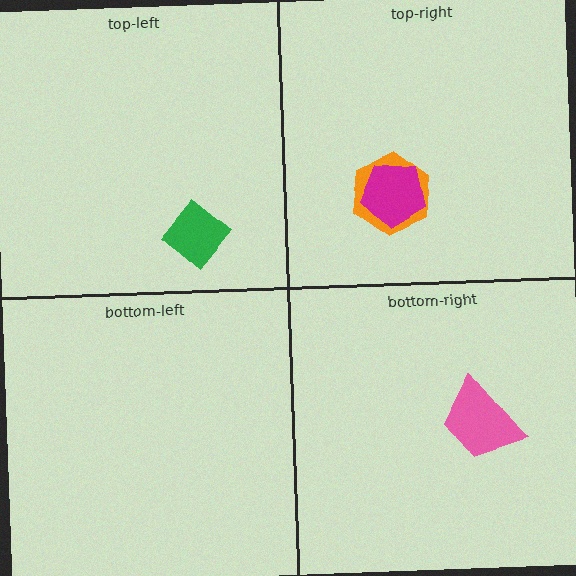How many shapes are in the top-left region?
1.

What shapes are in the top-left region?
The green diamond.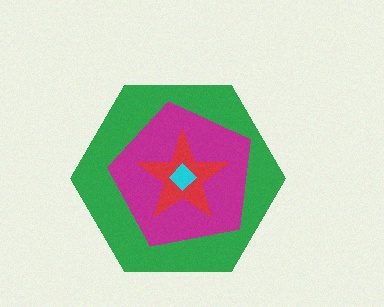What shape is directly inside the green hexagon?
The magenta pentagon.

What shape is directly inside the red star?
The cyan diamond.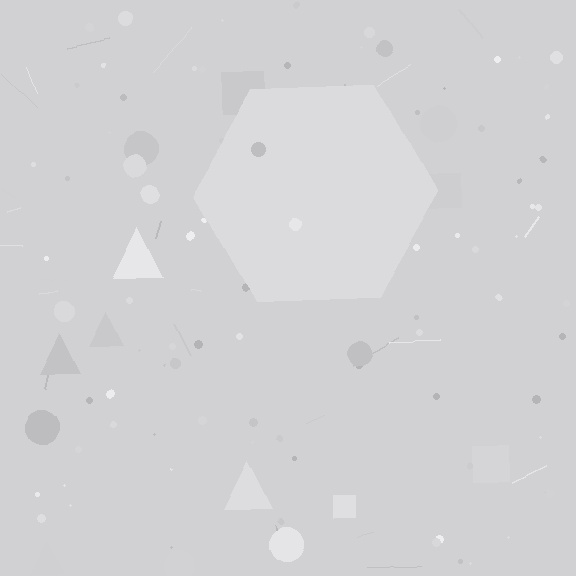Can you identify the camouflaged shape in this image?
The camouflaged shape is a hexagon.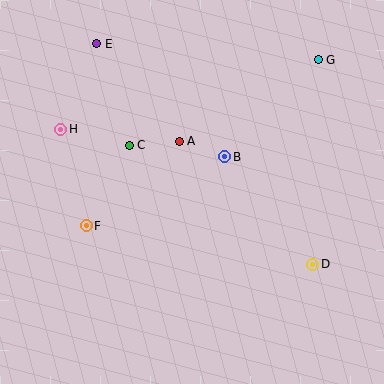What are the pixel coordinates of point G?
Point G is at (318, 60).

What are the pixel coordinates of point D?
Point D is at (313, 264).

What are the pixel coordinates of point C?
Point C is at (129, 145).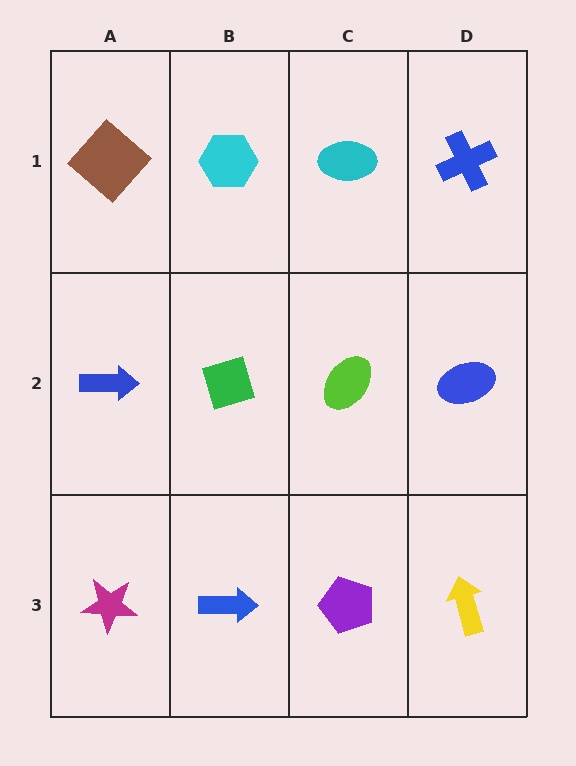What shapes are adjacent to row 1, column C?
A lime ellipse (row 2, column C), a cyan hexagon (row 1, column B), a blue cross (row 1, column D).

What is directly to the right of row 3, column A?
A blue arrow.